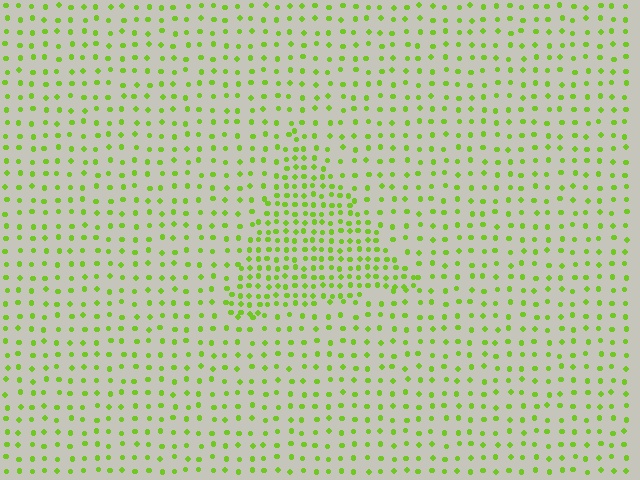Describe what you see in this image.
The image contains small lime elements arranged at two different densities. A triangle-shaped region is visible where the elements are more densely packed than the surrounding area.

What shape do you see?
I see a triangle.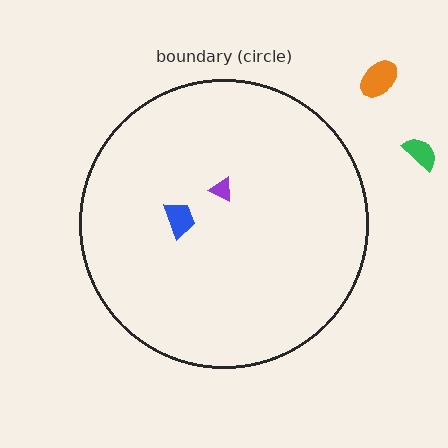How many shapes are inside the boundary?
2 inside, 2 outside.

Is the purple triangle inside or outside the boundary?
Inside.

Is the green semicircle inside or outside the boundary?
Outside.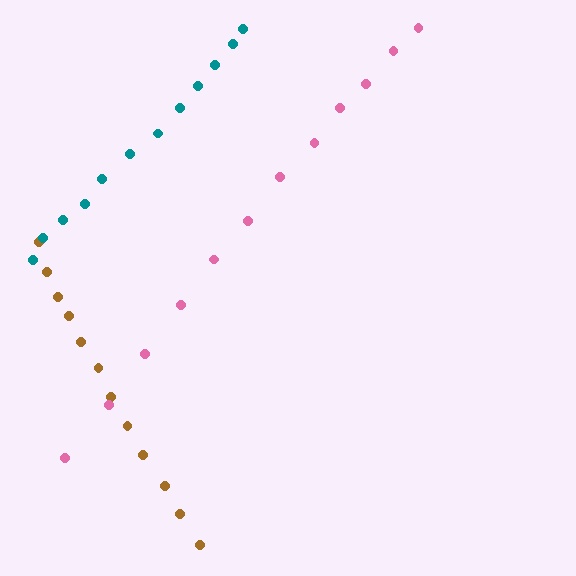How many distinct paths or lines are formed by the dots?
There are 3 distinct paths.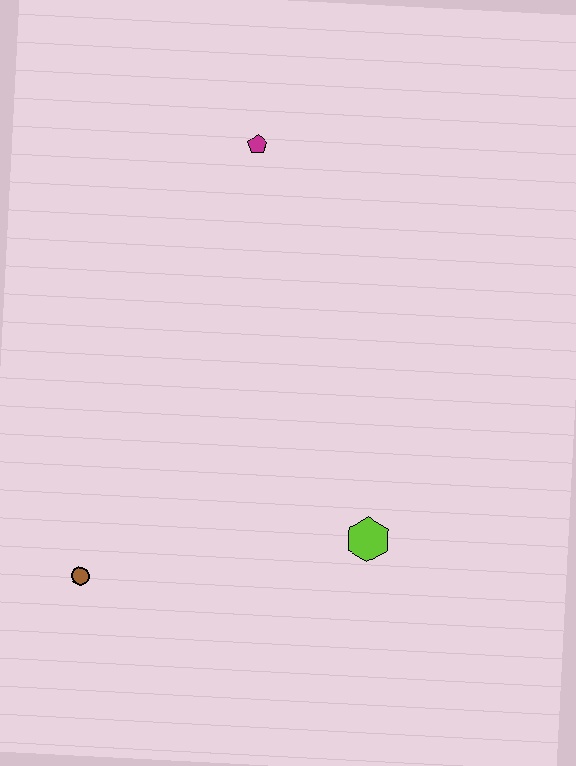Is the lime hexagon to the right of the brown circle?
Yes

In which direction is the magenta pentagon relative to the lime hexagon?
The magenta pentagon is above the lime hexagon.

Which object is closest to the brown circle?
The lime hexagon is closest to the brown circle.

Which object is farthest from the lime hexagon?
The magenta pentagon is farthest from the lime hexagon.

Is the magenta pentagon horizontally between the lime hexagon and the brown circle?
Yes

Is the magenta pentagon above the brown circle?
Yes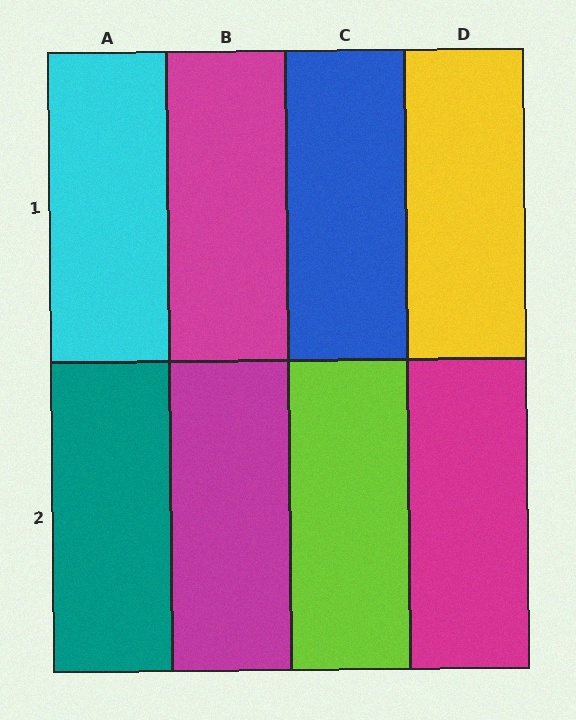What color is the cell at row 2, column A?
Teal.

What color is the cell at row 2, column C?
Lime.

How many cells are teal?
1 cell is teal.